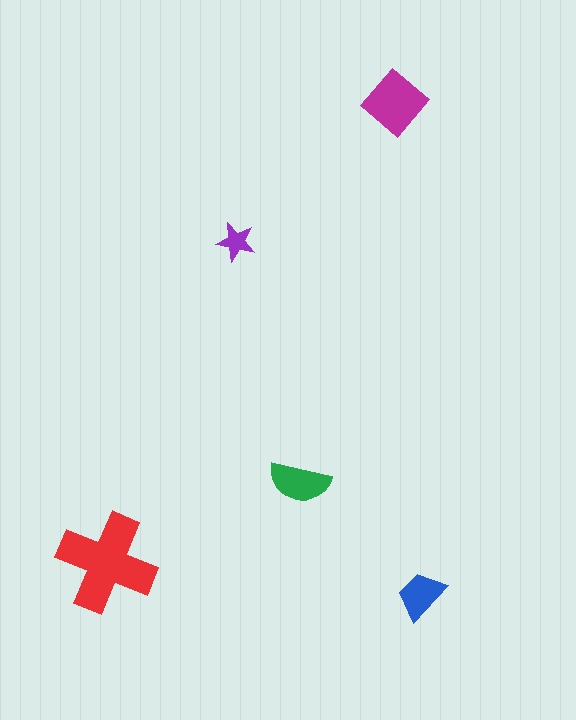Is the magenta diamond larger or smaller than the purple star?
Larger.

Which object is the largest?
The red cross.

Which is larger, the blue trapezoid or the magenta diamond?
The magenta diamond.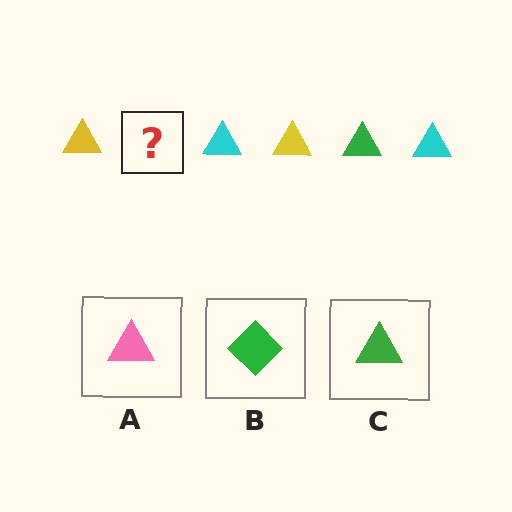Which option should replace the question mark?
Option C.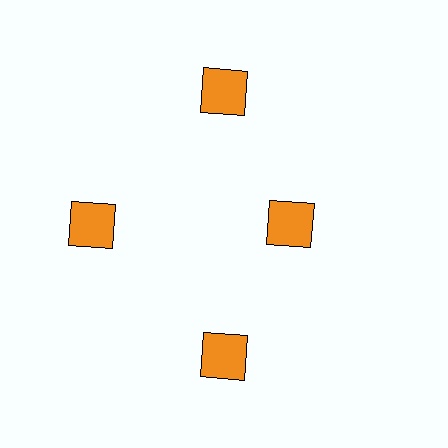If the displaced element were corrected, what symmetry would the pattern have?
It would have 4-fold rotational symmetry — the pattern would map onto itself every 90 degrees.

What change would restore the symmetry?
The symmetry would be restored by moving it outward, back onto the ring so that all 4 squares sit at equal angles and equal distance from the center.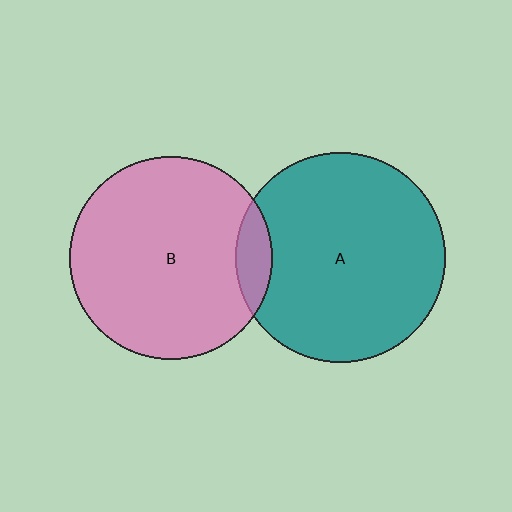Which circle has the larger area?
Circle A (teal).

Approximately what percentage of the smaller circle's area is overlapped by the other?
Approximately 10%.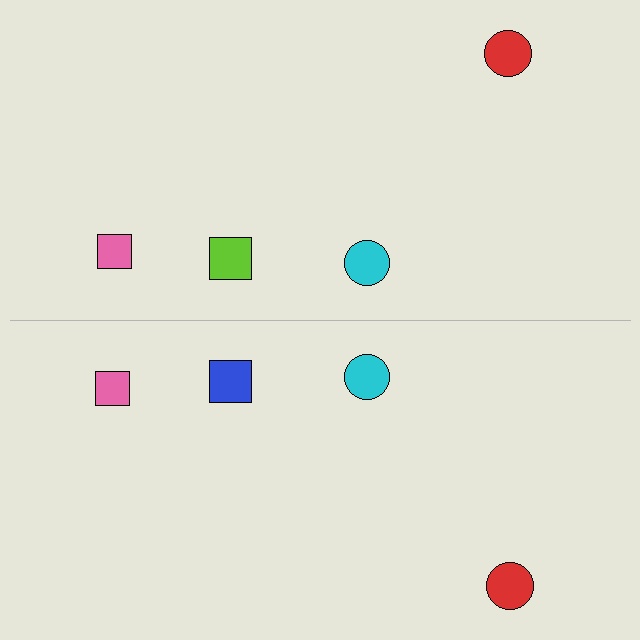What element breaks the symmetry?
The blue square on the bottom side breaks the symmetry — its mirror counterpart is lime.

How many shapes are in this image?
There are 8 shapes in this image.